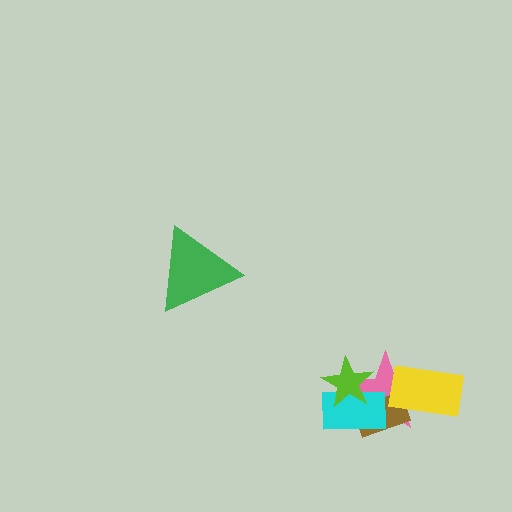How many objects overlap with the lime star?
3 objects overlap with the lime star.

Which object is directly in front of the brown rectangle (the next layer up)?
The cyan rectangle is directly in front of the brown rectangle.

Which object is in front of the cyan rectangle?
The lime star is in front of the cyan rectangle.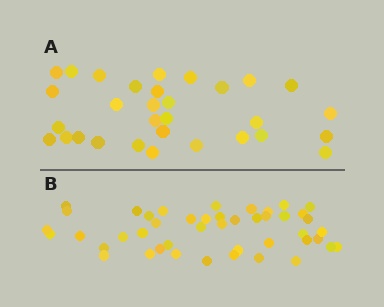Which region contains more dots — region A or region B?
Region B (the bottom region) has more dots.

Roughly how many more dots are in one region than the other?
Region B has approximately 15 more dots than region A.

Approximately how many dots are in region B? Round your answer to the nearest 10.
About 40 dots. (The exact count is 45, which rounds to 40.)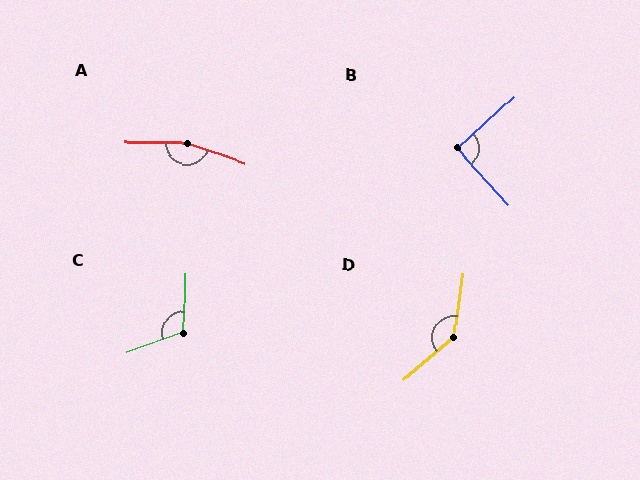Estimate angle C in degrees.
Approximately 112 degrees.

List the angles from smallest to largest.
B (90°), C (112°), D (138°), A (161°).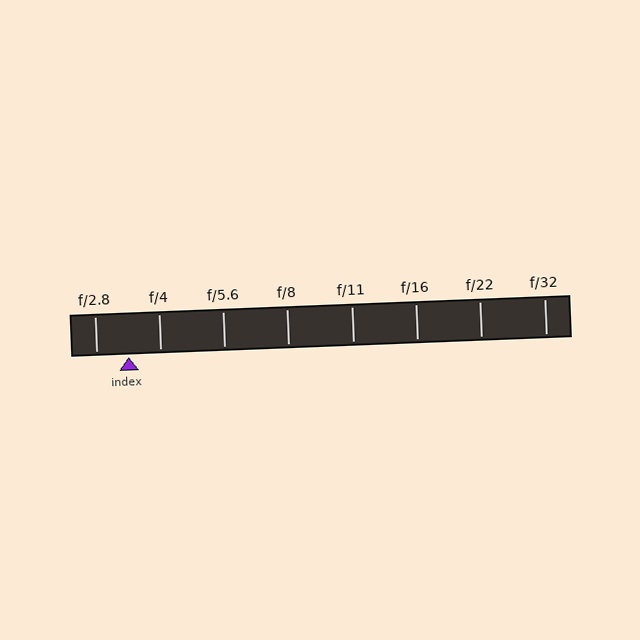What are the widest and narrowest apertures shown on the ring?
The widest aperture shown is f/2.8 and the narrowest is f/32.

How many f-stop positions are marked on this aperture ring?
There are 8 f-stop positions marked.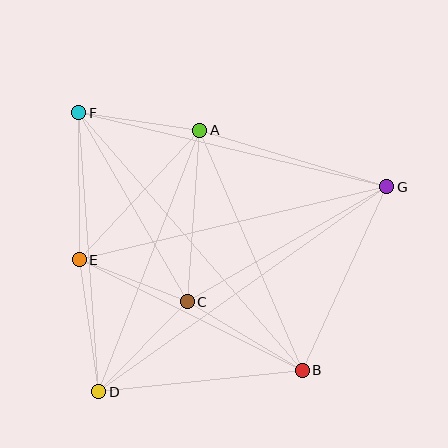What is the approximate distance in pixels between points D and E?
The distance between D and E is approximately 133 pixels.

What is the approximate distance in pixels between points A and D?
The distance between A and D is approximately 280 pixels.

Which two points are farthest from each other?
Points D and G are farthest from each other.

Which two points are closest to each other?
Points C and E are closest to each other.